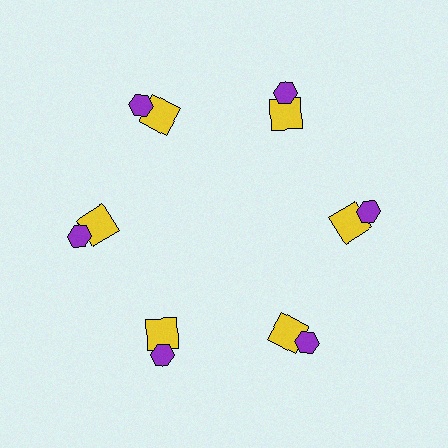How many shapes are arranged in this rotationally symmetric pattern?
There are 12 shapes, arranged in 6 groups of 2.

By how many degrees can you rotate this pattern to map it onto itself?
The pattern maps onto itself every 60 degrees of rotation.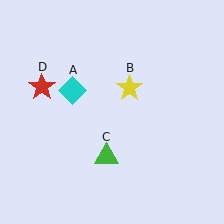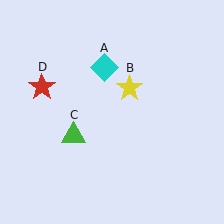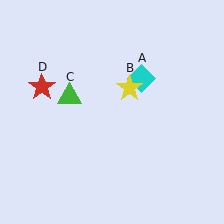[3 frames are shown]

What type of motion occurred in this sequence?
The cyan diamond (object A), green triangle (object C) rotated clockwise around the center of the scene.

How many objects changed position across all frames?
2 objects changed position: cyan diamond (object A), green triangle (object C).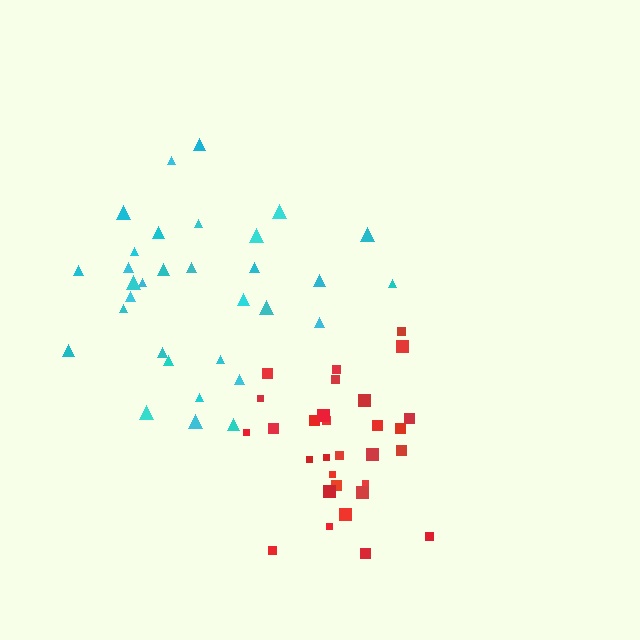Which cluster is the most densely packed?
Red.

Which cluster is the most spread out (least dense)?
Cyan.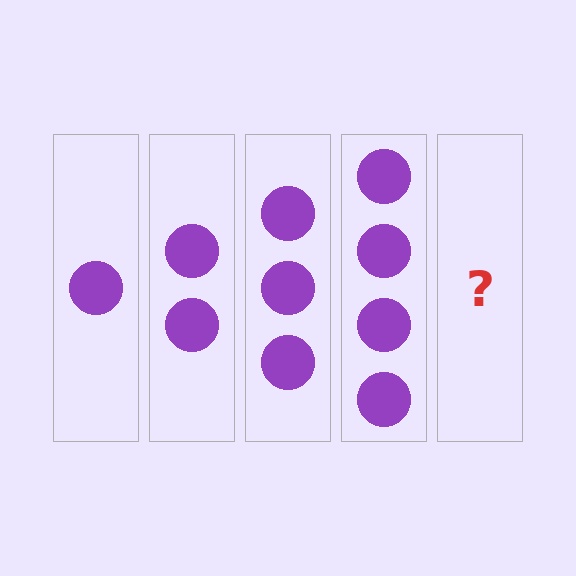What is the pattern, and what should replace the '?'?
The pattern is that each step adds one more circle. The '?' should be 5 circles.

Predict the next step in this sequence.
The next step is 5 circles.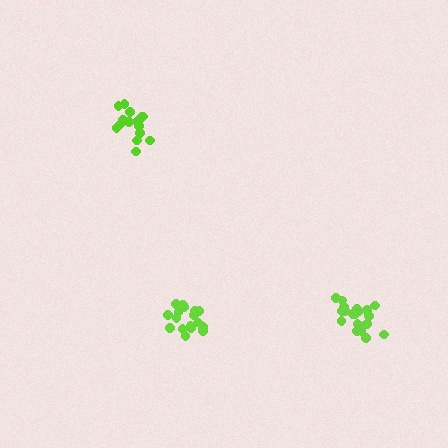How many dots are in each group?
Group 1: 17 dots, Group 2: 20 dots, Group 3: 15 dots (52 total).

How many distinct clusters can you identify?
There are 3 distinct clusters.